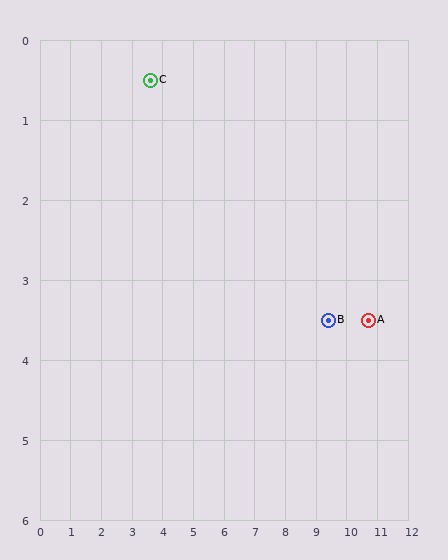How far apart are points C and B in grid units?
Points C and B are about 6.5 grid units apart.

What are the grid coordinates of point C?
Point C is at approximately (3.6, 0.5).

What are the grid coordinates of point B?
Point B is at approximately (9.4, 3.5).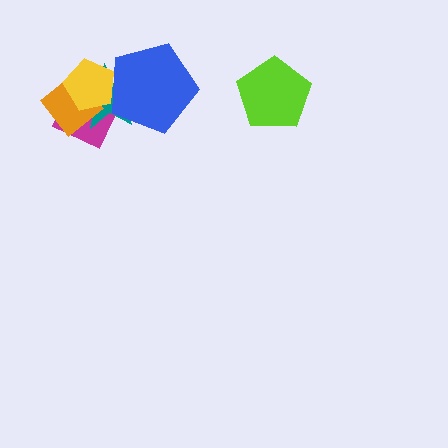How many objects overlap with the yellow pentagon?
4 objects overlap with the yellow pentagon.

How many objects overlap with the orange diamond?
3 objects overlap with the orange diamond.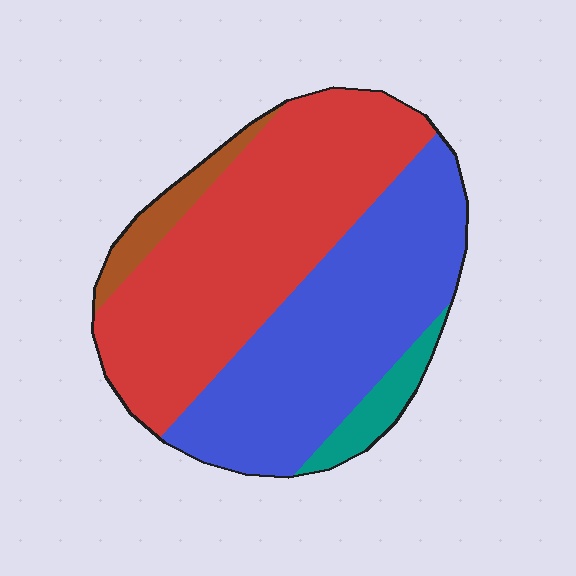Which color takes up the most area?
Red, at roughly 45%.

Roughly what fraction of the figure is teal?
Teal covers around 5% of the figure.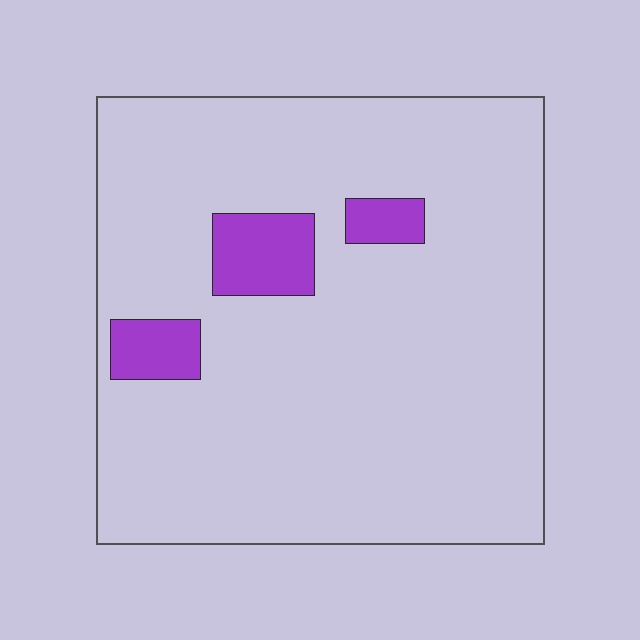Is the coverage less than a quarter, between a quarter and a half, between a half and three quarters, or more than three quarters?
Less than a quarter.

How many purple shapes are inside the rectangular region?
3.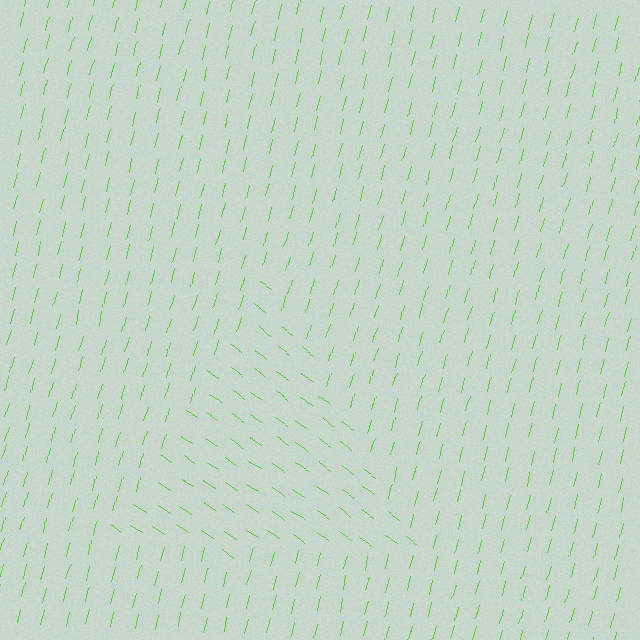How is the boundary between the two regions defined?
The boundary is defined purely by a change in line orientation (approximately 71 degrees difference). All lines are the same color and thickness.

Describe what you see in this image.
The image is filled with small lime line segments. A triangle region in the image has lines oriented differently from the surrounding lines, creating a visible texture boundary.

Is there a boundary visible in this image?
Yes, there is a texture boundary formed by a change in line orientation.